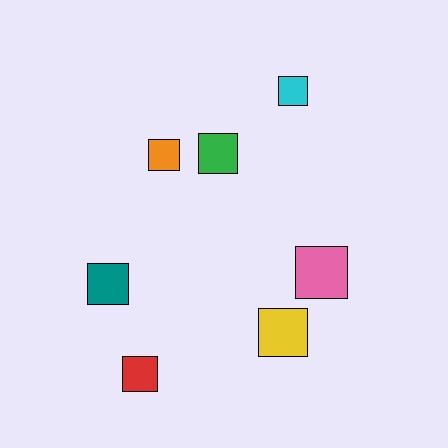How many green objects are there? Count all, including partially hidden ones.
There is 1 green object.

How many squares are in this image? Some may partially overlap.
There are 7 squares.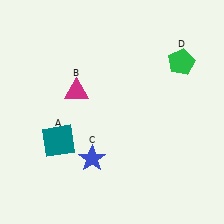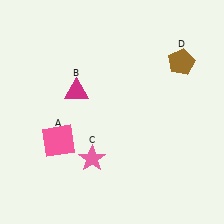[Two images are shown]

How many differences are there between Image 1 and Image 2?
There are 3 differences between the two images.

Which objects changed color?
A changed from teal to pink. C changed from blue to pink. D changed from green to brown.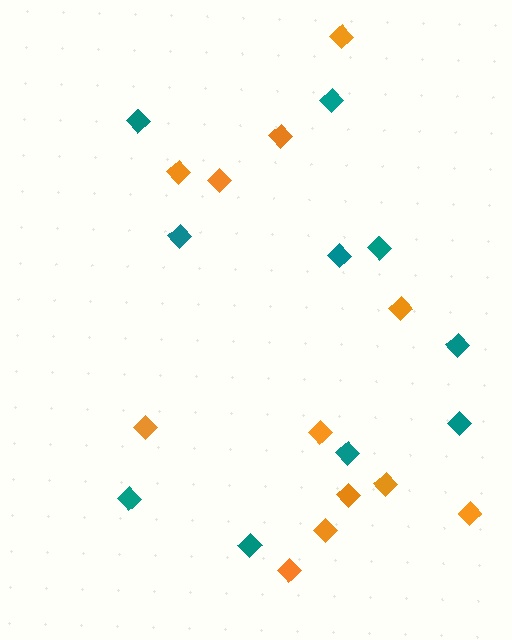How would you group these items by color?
There are 2 groups: one group of teal diamonds (10) and one group of orange diamonds (12).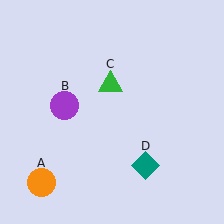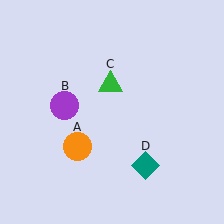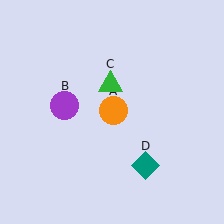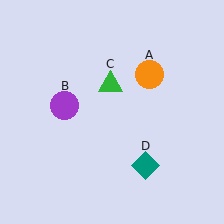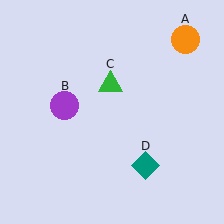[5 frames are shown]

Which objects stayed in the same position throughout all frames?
Purple circle (object B) and green triangle (object C) and teal diamond (object D) remained stationary.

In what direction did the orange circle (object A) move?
The orange circle (object A) moved up and to the right.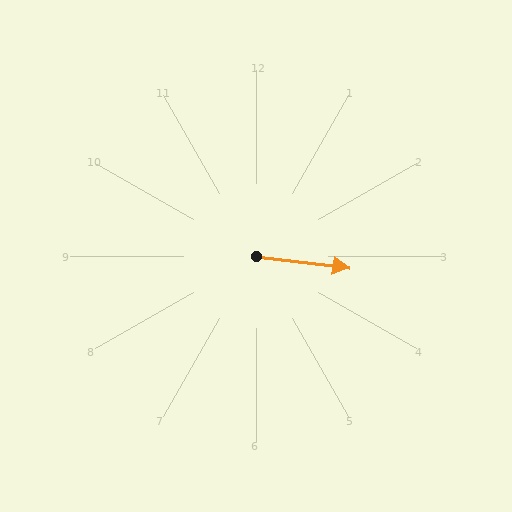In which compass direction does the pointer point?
East.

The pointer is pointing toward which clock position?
Roughly 3 o'clock.